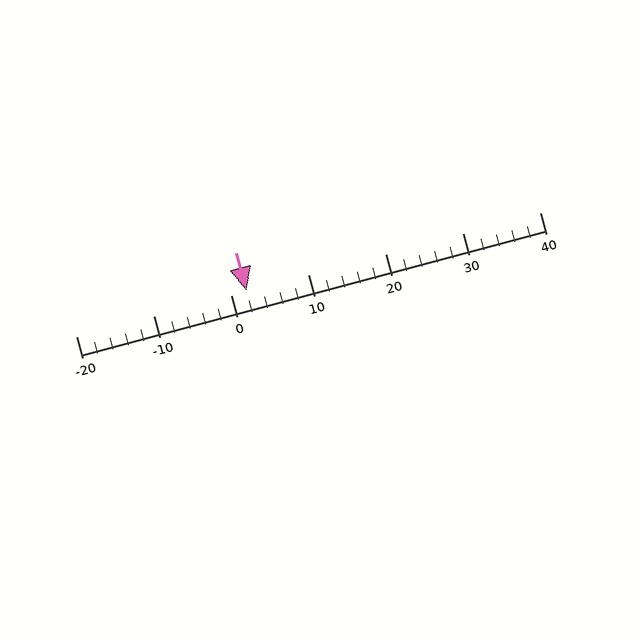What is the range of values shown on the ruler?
The ruler shows values from -20 to 40.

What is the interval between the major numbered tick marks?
The major tick marks are spaced 10 units apart.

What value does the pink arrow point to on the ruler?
The pink arrow points to approximately 2.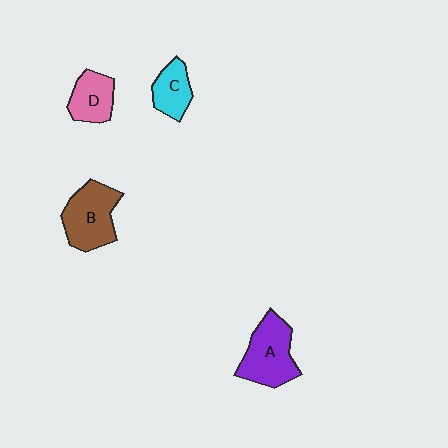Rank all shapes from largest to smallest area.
From largest to smallest: B (brown), A (purple), D (pink), C (cyan).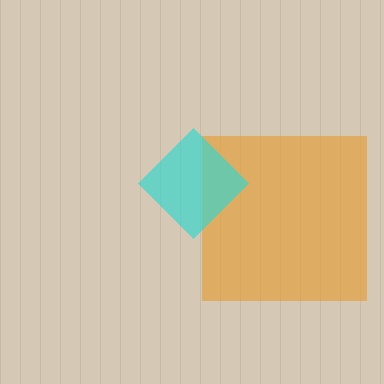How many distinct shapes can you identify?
There are 2 distinct shapes: an orange square, a cyan diamond.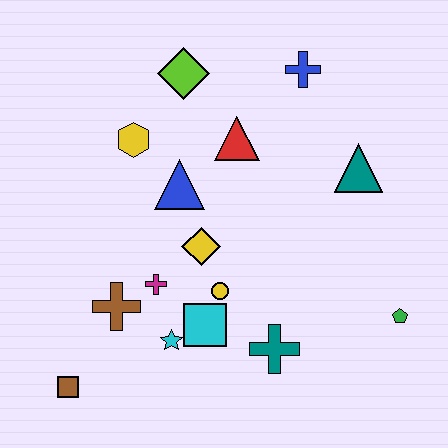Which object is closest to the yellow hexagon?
The blue triangle is closest to the yellow hexagon.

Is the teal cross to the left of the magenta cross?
No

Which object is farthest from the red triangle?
The brown square is farthest from the red triangle.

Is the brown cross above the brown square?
Yes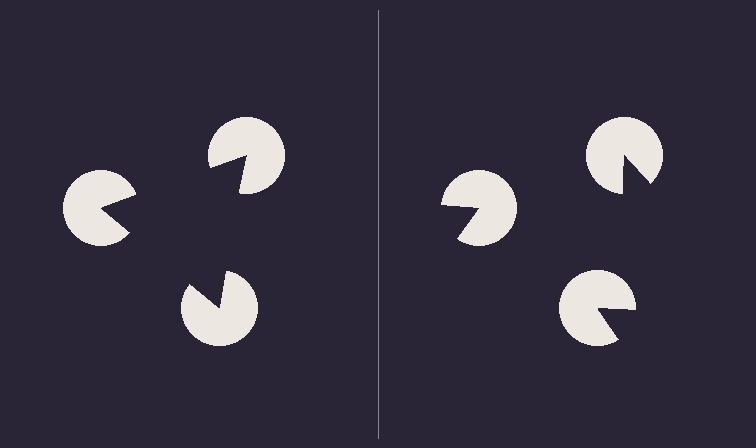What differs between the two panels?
The pac-man discs are positioned identically on both sides; only the wedge orientations differ. On the left they align to a triangle; on the right they are misaligned.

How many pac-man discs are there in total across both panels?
6 — 3 on each side.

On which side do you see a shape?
An illusory triangle appears on the left side. On the right side the wedge cuts are rotated, so no coherent shape forms.